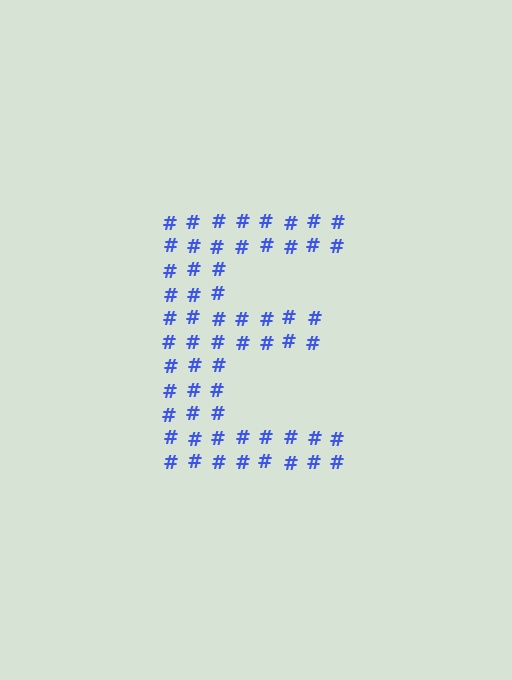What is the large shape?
The large shape is the letter E.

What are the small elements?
The small elements are hash symbols.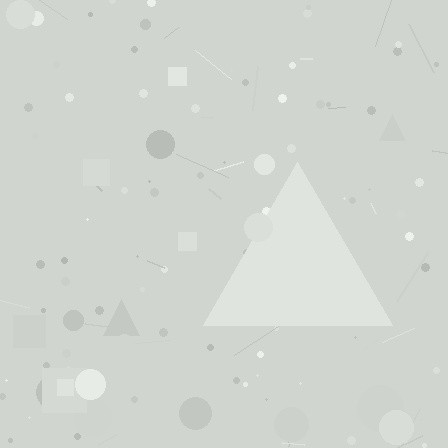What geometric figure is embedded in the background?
A triangle is embedded in the background.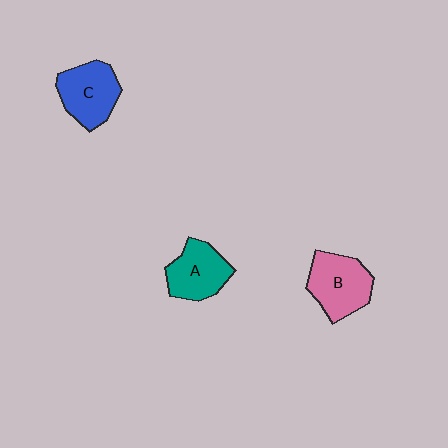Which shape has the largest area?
Shape B (pink).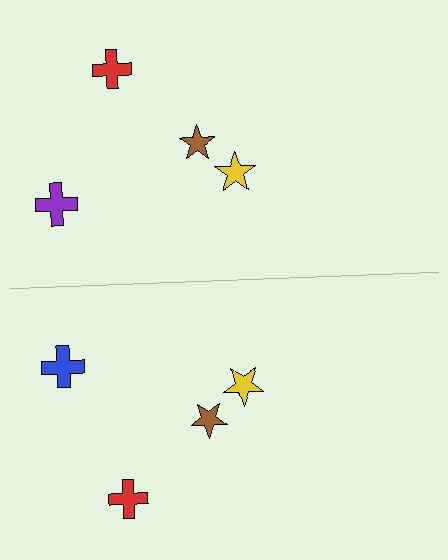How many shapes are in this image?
There are 8 shapes in this image.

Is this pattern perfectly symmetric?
No, the pattern is not perfectly symmetric. The blue cross on the bottom side breaks the symmetry — its mirror counterpart is purple.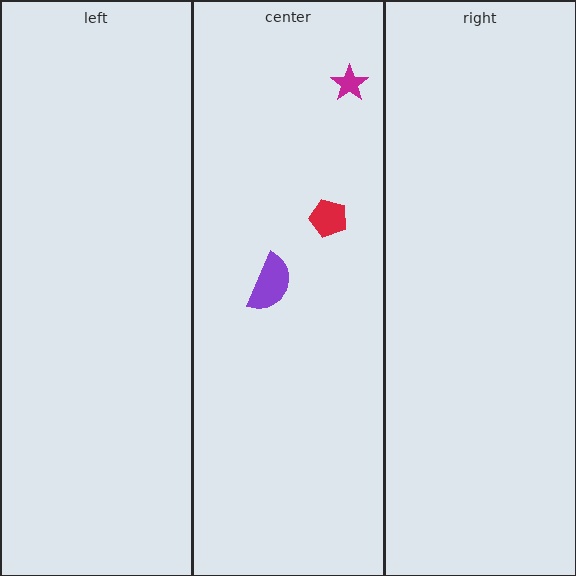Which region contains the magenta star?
The center region.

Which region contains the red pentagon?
The center region.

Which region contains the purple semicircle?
The center region.